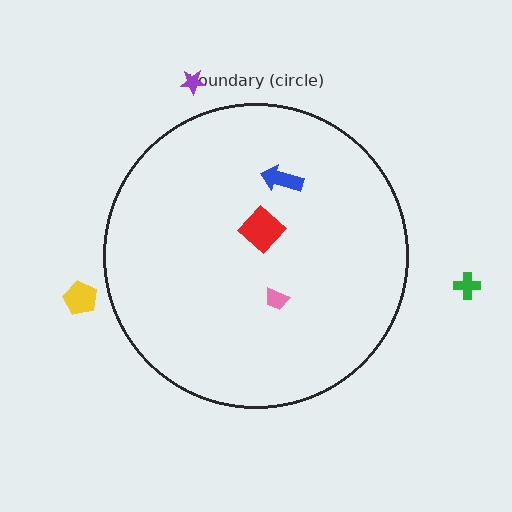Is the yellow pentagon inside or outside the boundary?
Outside.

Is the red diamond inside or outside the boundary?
Inside.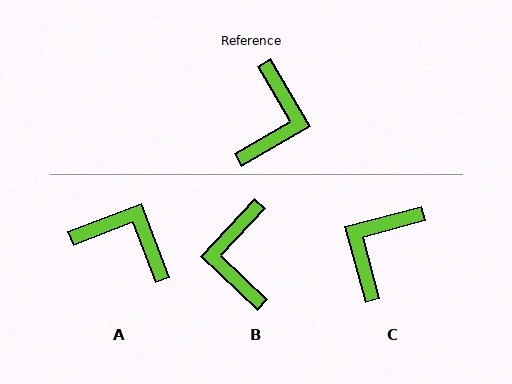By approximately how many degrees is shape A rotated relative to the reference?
Approximately 81 degrees counter-clockwise.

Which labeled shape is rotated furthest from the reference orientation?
C, about 165 degrees away.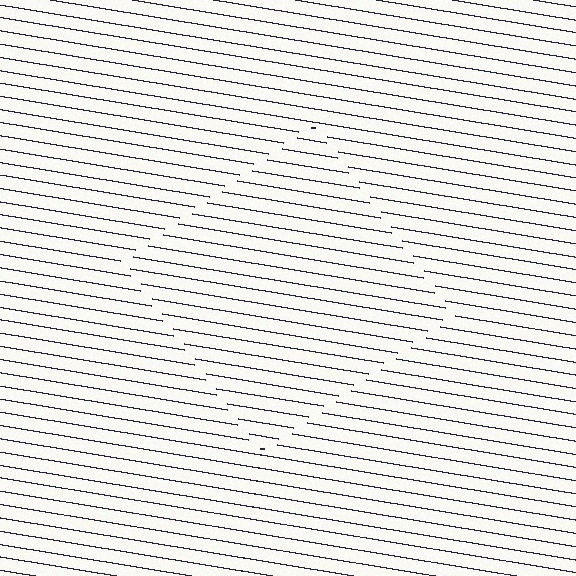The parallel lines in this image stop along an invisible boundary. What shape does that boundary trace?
An illusory square. The interior of the shape contains the same grating, shifted by half a period — the contour is defined by the phase discontinuity where line-ends from the inner and outer gratings abut.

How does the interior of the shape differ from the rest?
The interior of the shape contains the same grating, shifted by half a period — the contour is defined by the phase discontinuity where line-ends from the inner and outer gratings abut.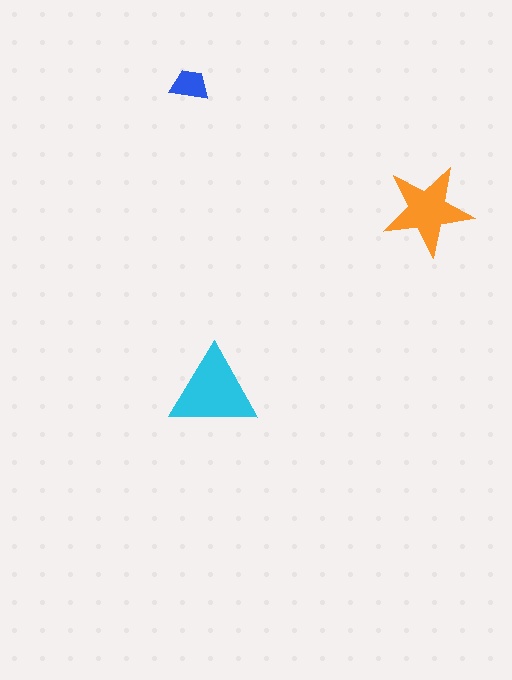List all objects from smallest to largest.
The blue trapezoid, the orange star, the cyan triangle.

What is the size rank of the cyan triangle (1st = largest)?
1st.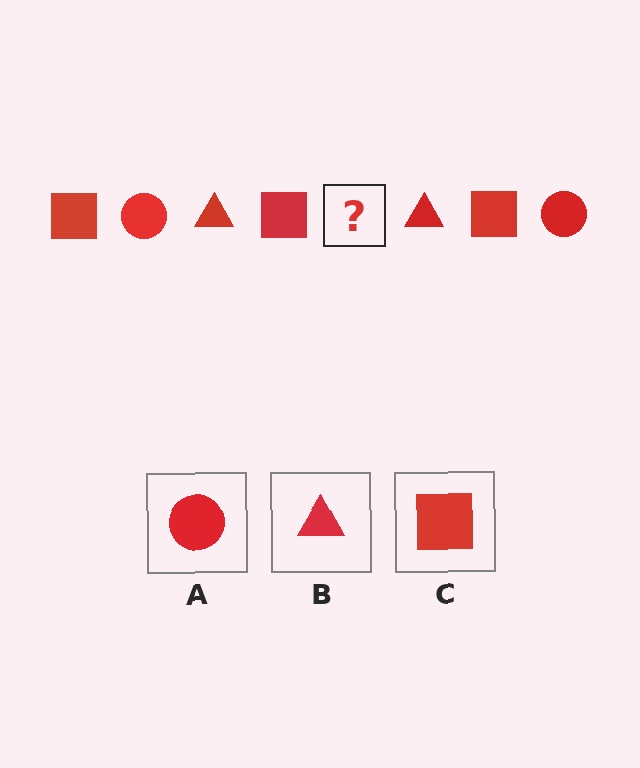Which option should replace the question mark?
Option A.